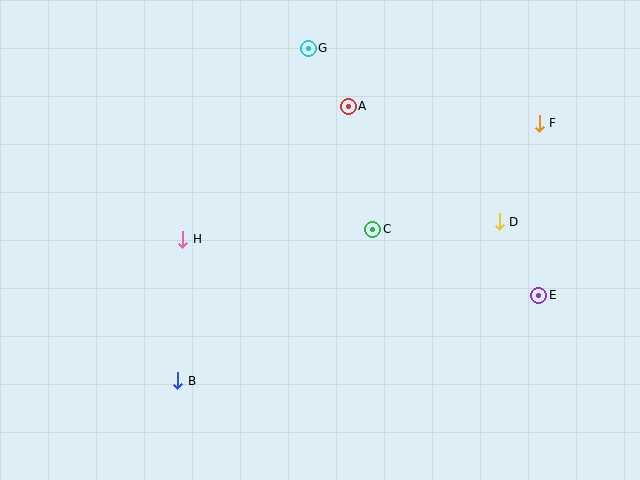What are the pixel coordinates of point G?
Point G is at (308, 48).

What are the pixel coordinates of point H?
Point H is at (183, 239).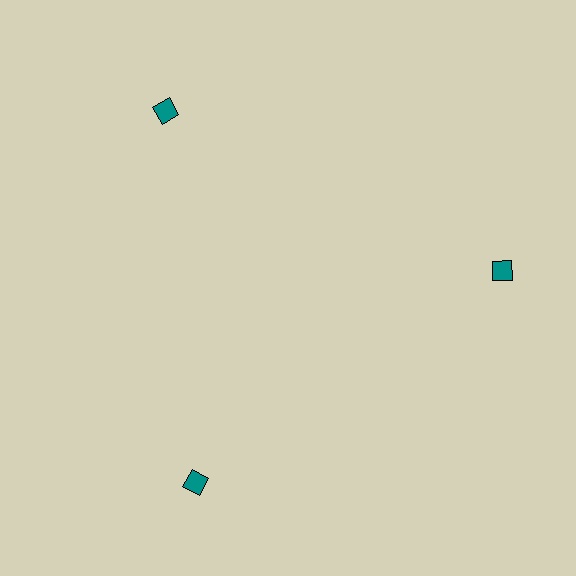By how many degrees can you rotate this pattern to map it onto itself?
The pattern maps onto itself every 120 degrees of rotation.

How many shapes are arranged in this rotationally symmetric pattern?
There are 3 shapes, arranged in 3 groups of 1.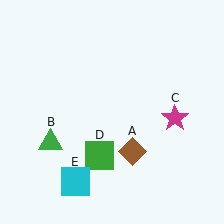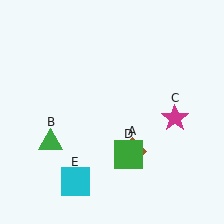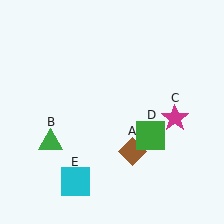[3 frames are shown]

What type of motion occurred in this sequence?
The green square (object D) rotated counterclockwise around the center of the scene.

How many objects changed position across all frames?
1 object changed position: green square (object D).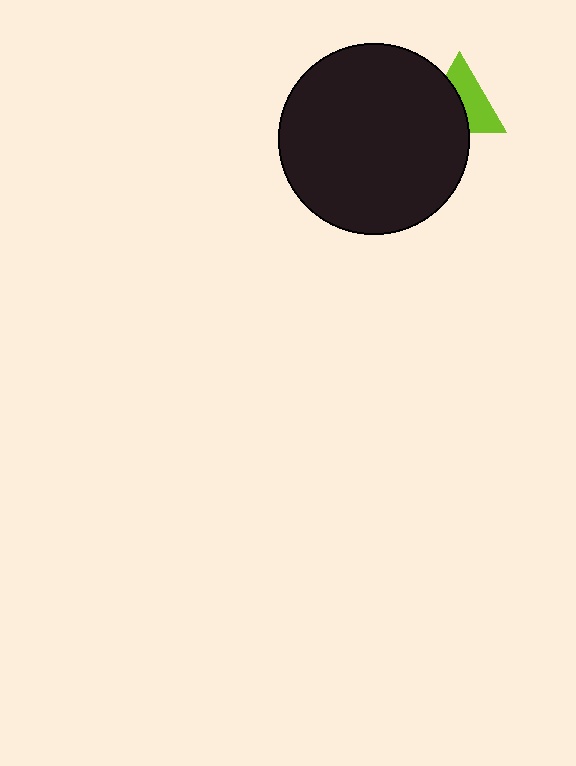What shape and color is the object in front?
The object in front is a black circle.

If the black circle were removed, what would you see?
You would see the complete lime triangle.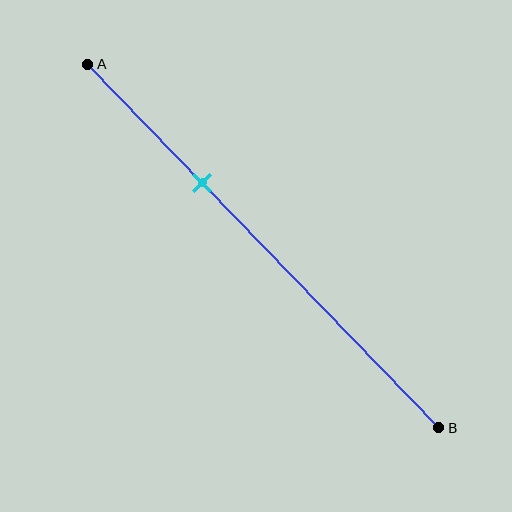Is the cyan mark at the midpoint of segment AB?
No, the mark is at about 35% from A, not at the 50% midpoint.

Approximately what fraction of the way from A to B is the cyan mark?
The cyan mark is approximately 35% of the way from A to B.